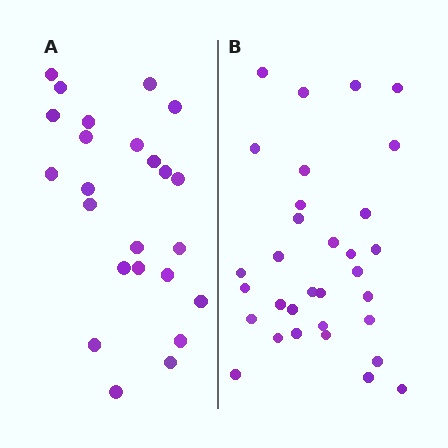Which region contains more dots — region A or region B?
Region B (the right region) has more dots.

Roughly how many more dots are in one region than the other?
Region B has roughly 8 or so more dots than region A.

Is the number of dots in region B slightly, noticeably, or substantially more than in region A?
Region B has noticeably more, but not dramatically so. The ratio is roughly 1.3 to 1.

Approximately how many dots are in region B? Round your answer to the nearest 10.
About 30 dots. (The exact count is 32, which rounds to 30.)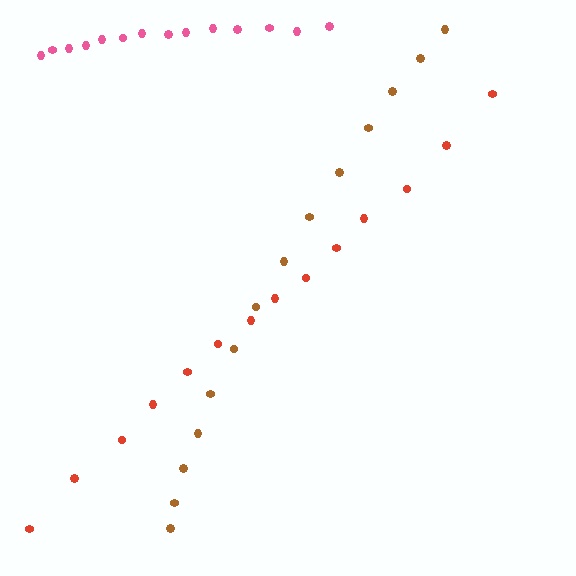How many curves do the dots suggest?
There are 3 distinct paths.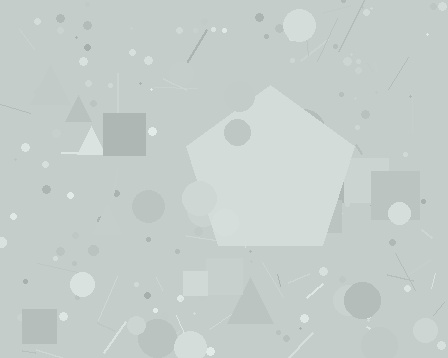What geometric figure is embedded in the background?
A pentagon is embedded in the background.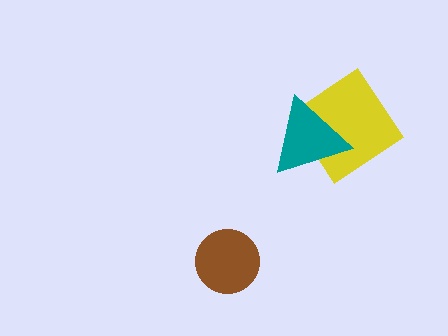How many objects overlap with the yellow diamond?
1 object overlaps with the yellow diamond.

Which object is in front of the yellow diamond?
The teal triangle is in front of the yellow diamond.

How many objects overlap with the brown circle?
0 objects overlap with the brown circle.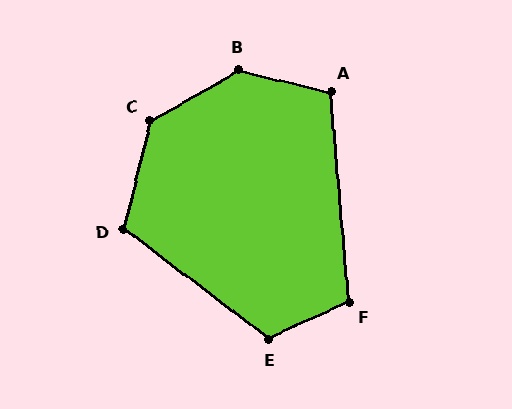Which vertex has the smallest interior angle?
A, at approximately 108 degrees.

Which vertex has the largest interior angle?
B, at approximately 137 degrees.